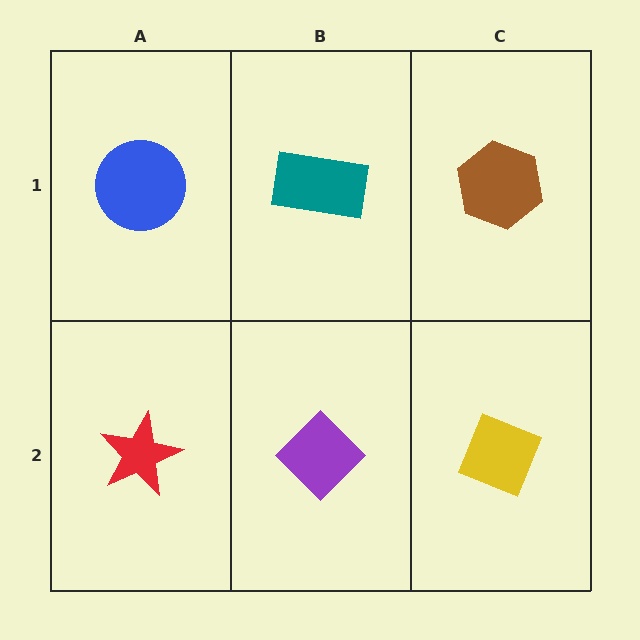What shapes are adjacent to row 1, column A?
A red star (row 2, column A), a teal rectangle (row 1, column B).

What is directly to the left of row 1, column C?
A teal rectangle.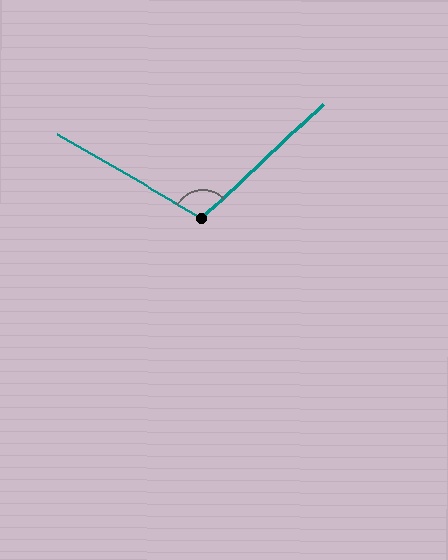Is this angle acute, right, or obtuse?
It is obtuse.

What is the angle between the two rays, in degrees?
Approximately 106 degrees.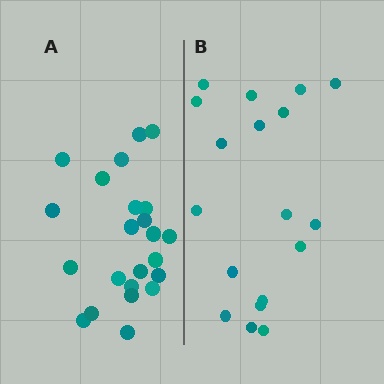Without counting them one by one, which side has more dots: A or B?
Region A (the left region) has more dots.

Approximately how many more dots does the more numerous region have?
Region A has about 5 more dots than region B.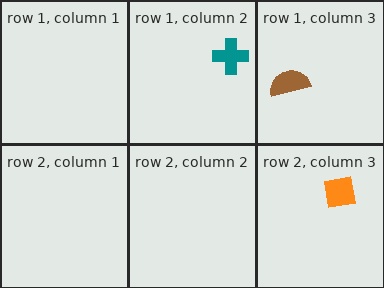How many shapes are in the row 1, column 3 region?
1.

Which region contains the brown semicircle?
The row 1, column 3 region.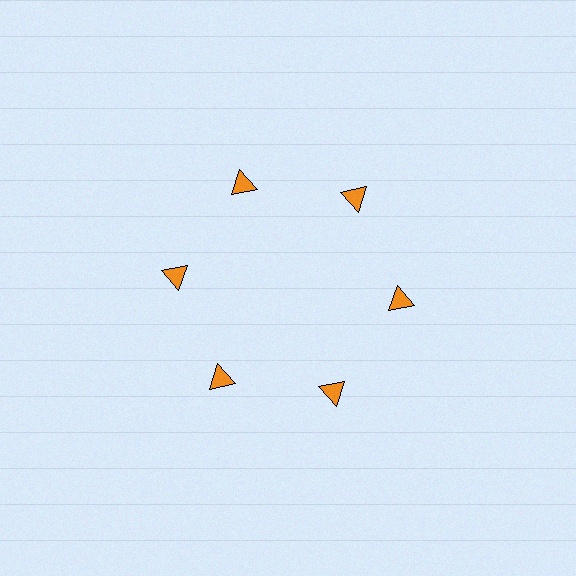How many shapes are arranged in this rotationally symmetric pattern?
There are 6 shapes, arranged in 6 groups of 1.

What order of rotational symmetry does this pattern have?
This pattern has 6-fold rotational symmetry.